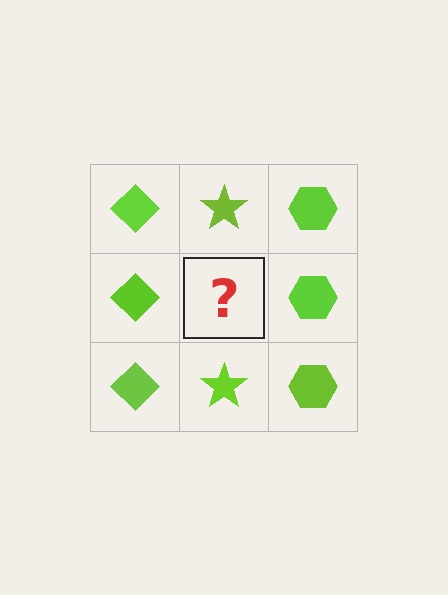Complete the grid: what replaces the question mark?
The question mark should be replaced with a lime star.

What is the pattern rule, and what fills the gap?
The rule is that each column has a consistent shape. The gap should be filled with a lime star.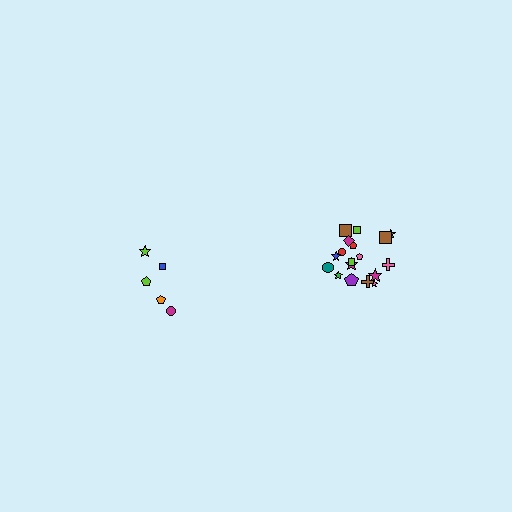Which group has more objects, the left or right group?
The right group.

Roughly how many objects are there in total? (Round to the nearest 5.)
Roughly 25 objects in total.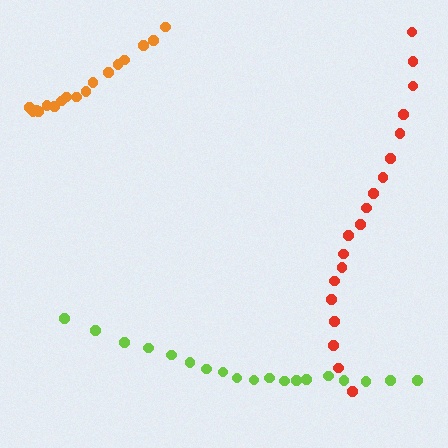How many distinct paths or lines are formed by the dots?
There are 3 distinct paths.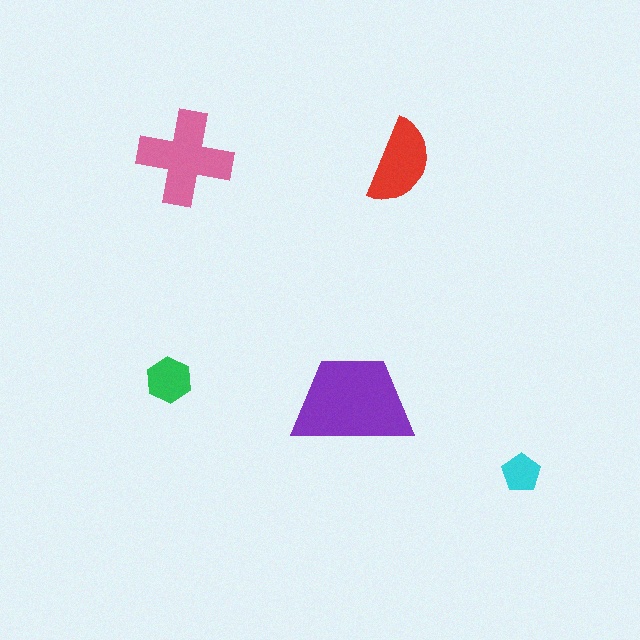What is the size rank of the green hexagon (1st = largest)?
4th.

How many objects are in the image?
There are 5 objects in the image.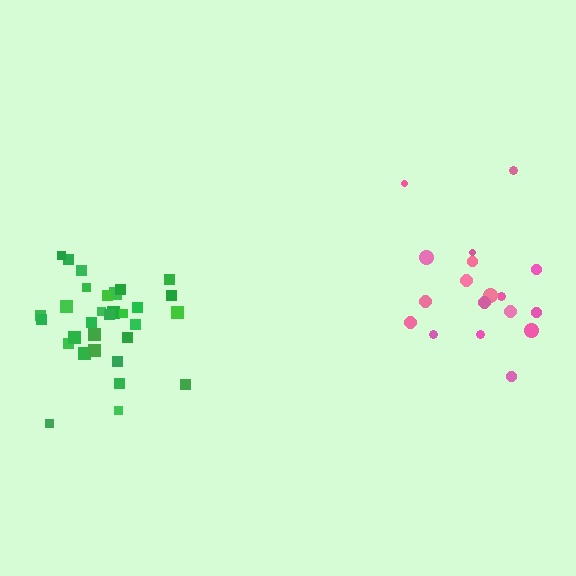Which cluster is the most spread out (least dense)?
Pink.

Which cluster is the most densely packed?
Green.